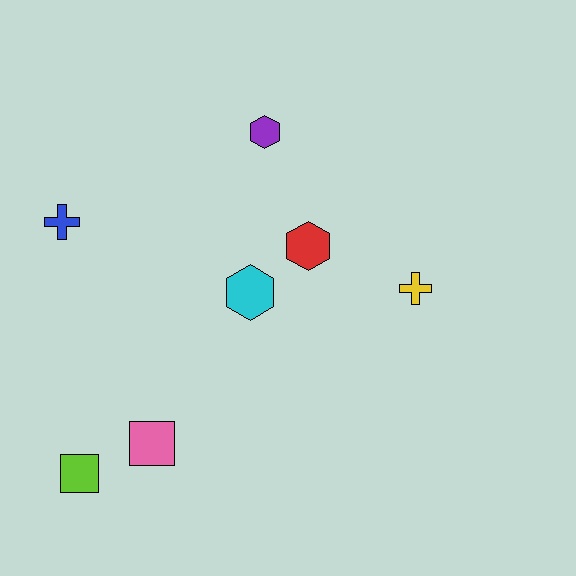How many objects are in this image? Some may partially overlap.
There are 7 objects.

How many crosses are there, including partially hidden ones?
There are 2 crosses.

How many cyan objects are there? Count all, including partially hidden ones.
There is 1 cyan object.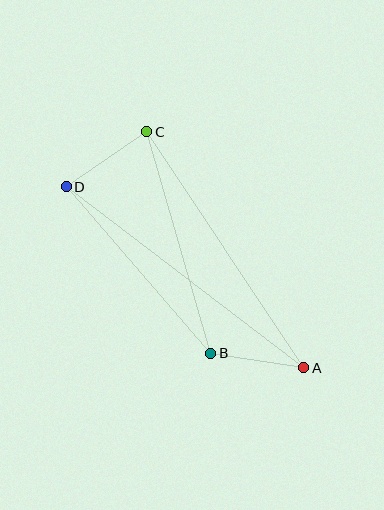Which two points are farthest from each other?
Points A and D are farthest from each other.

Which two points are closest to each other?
Points A and B are closest to each other.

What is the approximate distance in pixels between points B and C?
The distance between B and C is approximately 231 pixels.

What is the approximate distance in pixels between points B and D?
The distance between B and D is approximately 221 pixels.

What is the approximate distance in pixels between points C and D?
The distance between C and D is approximately 98 pixels.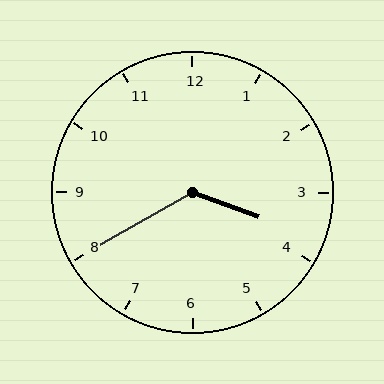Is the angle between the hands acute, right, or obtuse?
It is obtuse.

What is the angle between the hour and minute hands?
Approximately 130 degrees.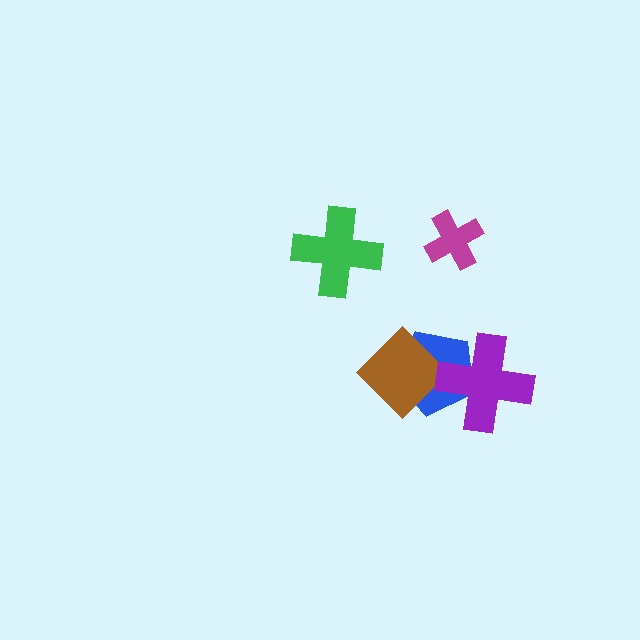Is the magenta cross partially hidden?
No, no other shape covers it.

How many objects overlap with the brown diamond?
2 objects overlap with the brown diamond.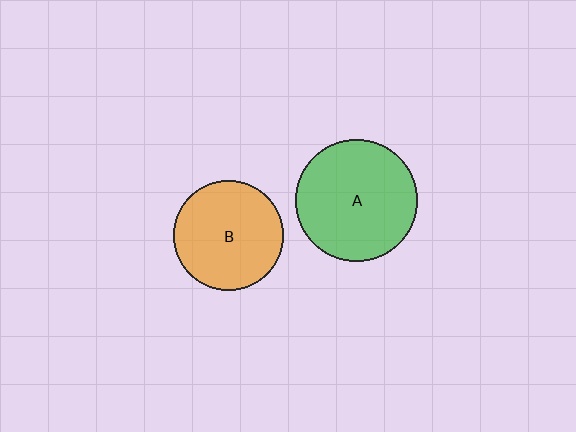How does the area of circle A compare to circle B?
Approximately 1.2 times.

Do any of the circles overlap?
No, none of the circles overlap.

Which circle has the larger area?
Circle A (green).